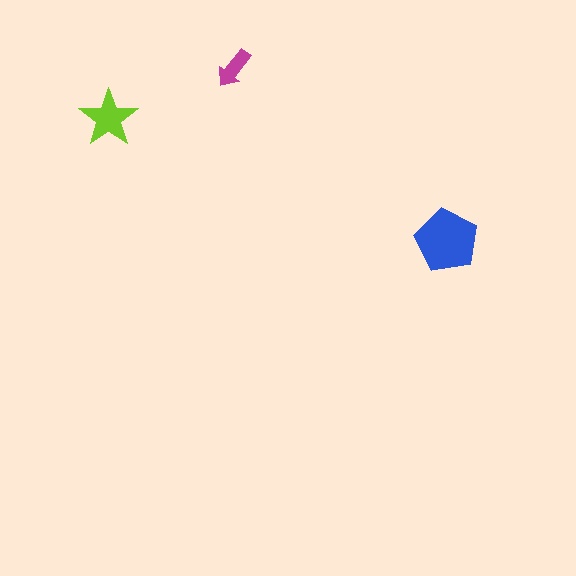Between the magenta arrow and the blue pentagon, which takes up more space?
The blue pentagon.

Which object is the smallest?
The magenta arrow.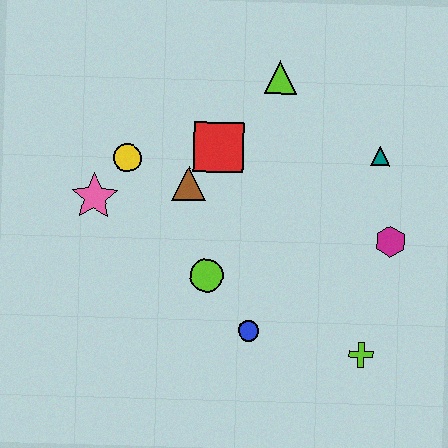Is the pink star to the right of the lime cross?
No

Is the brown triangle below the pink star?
No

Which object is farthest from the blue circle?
The lime triangle is farthest from the blue circle.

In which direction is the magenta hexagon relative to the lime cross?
The magenta hexagon is above the lime cross.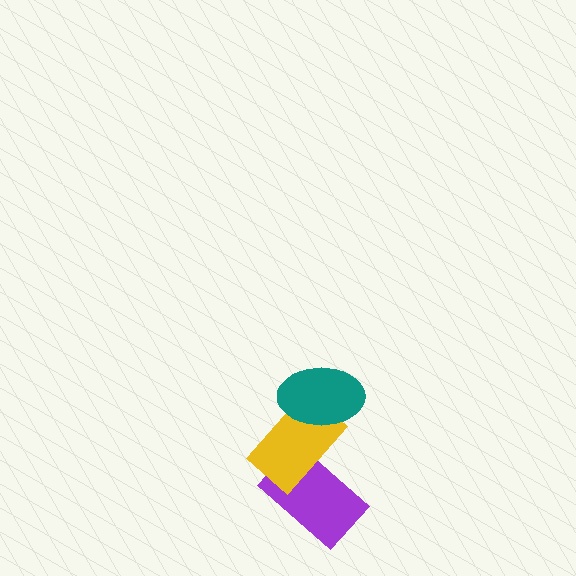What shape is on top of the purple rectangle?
The yellow rectangle is on top of the purple rectangle.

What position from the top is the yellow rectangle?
The yellow rectangle is 2nd from the top.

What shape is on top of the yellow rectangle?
The teal ellipse is on top of the yellow rectangle.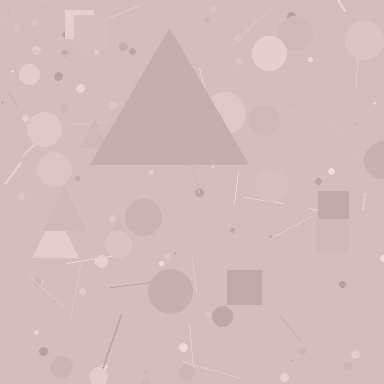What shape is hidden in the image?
A triangle is hidden in the image.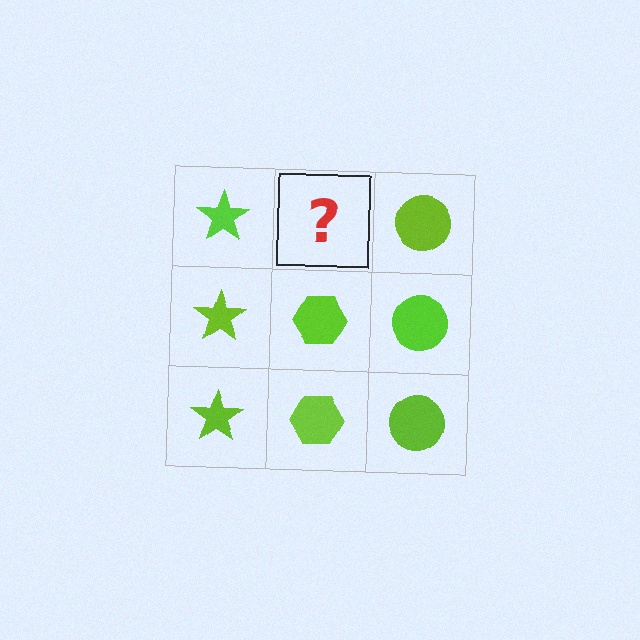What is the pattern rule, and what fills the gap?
The rule is that each column has a consistent shape. The gap should be filled with a lime hexagon.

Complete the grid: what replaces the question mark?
The question mark should be replaced with a lime hexagon.